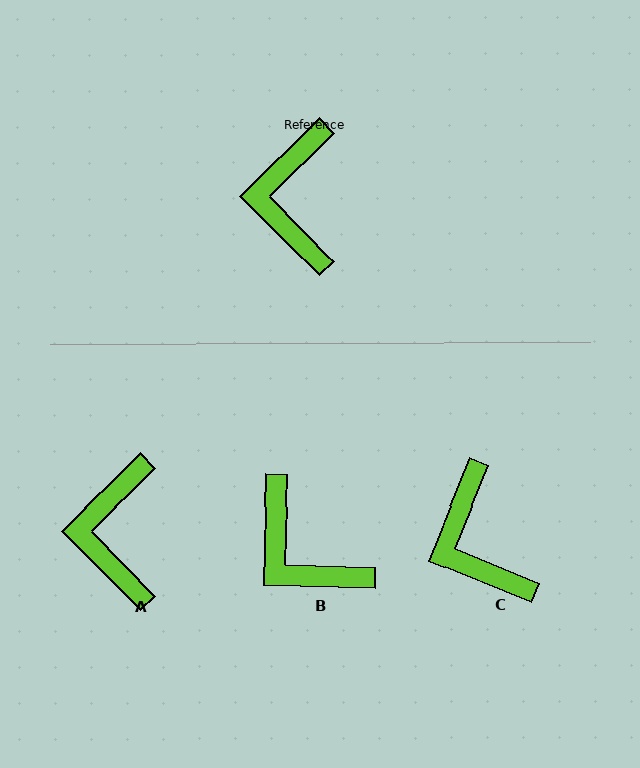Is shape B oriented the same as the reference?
No, it is off by about 44 degrees.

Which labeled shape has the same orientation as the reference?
A.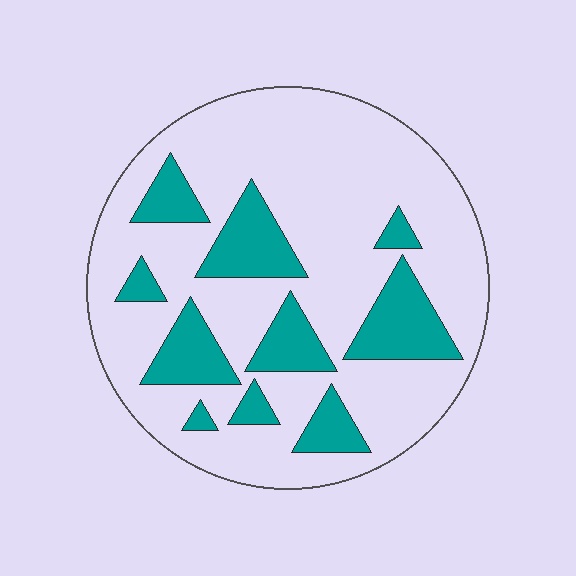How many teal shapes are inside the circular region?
10.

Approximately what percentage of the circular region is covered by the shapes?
Approximately 25%.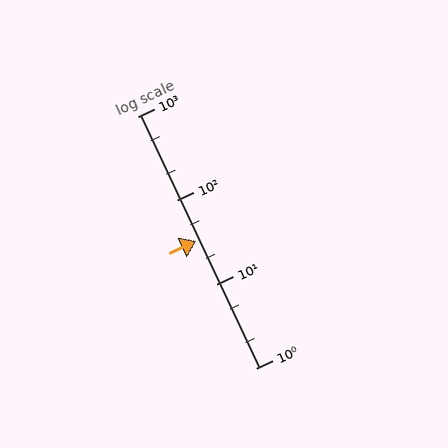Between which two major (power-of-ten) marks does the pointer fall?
The pointer is between 10 and 100.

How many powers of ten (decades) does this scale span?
The scale spans 3 decades, from 1 to 1000.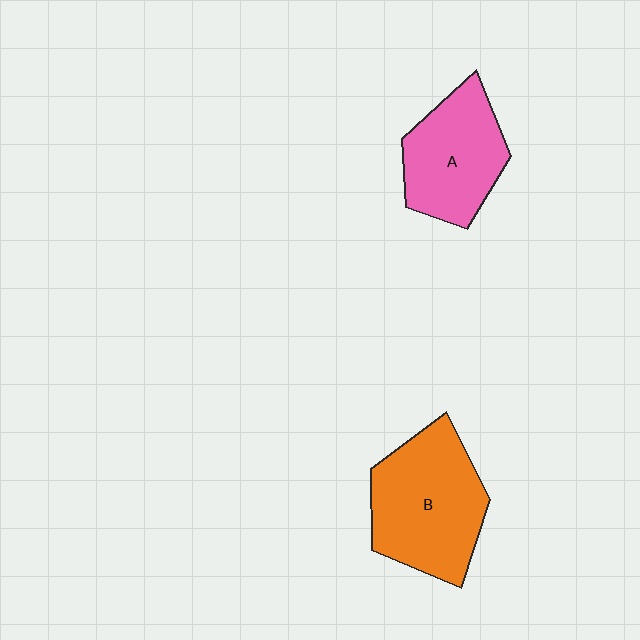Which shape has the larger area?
Shape B (orange).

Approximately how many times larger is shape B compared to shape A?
Approximately 1.3 times.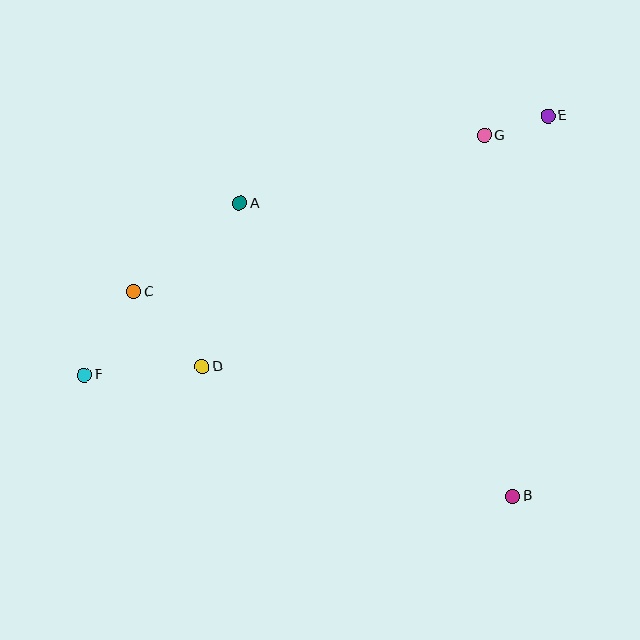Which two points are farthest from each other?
Points E and F are farthest from each other.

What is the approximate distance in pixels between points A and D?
The distance between A and D is approximately 167 pixels.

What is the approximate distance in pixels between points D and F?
The distance between D and F is approximately 118 pixels.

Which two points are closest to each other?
Points E and G are closest to each other.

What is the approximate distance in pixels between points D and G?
The distance between D and G is approximately 365 pixels.